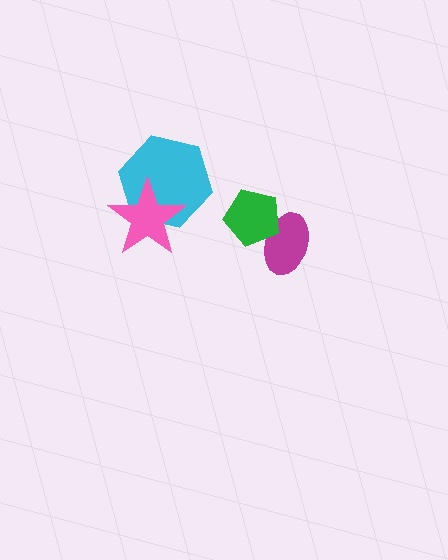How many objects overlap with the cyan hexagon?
1 object overlaps with the cyan hexagon.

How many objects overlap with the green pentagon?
1 object overlaps with the green pentagon.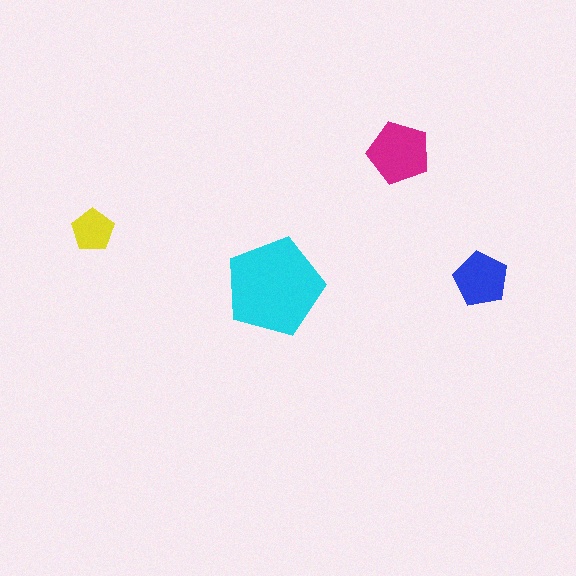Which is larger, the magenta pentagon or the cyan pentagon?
The cyan one.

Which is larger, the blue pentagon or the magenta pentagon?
The magenta one.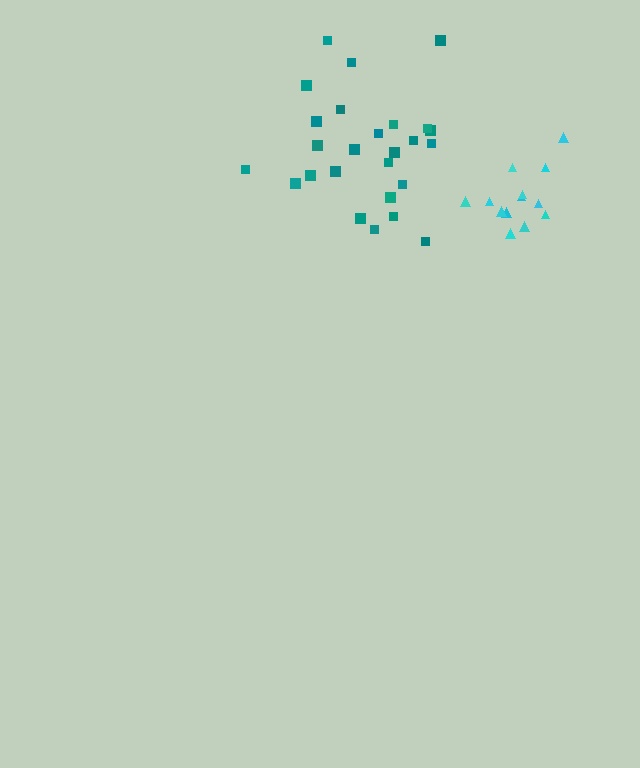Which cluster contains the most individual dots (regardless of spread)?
Teal (26).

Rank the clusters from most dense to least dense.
cyan, teal.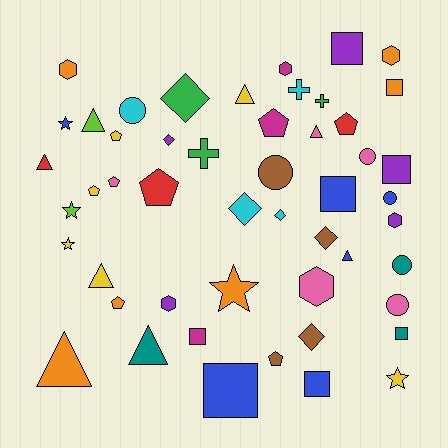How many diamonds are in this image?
There are 6 diamonds.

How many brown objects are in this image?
There are 4 brown objects.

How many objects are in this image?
There are 50 objects.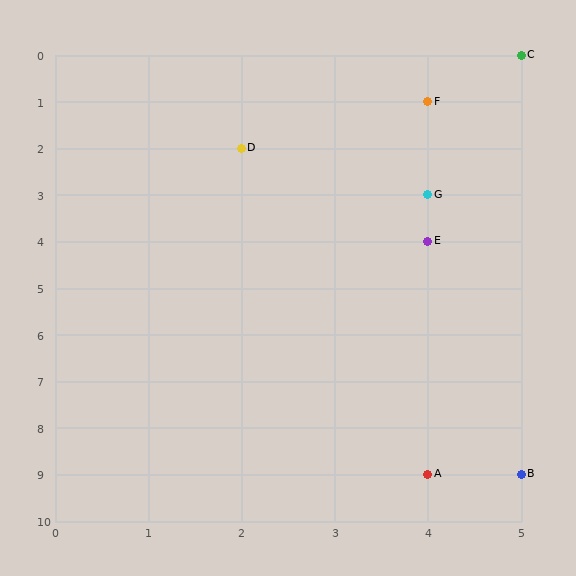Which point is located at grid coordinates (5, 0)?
Point C is at (5, 0).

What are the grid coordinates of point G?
Point G is at grid coordinates (4, 3).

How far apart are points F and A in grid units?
Points F and A are 8 rows apart.